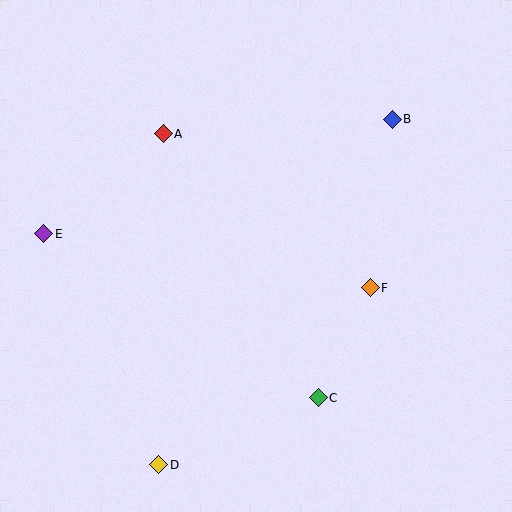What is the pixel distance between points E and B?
The distance between E and B is 367 pixels.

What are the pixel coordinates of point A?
Point A is at (163, 134).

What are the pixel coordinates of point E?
Point E is at (44, 234).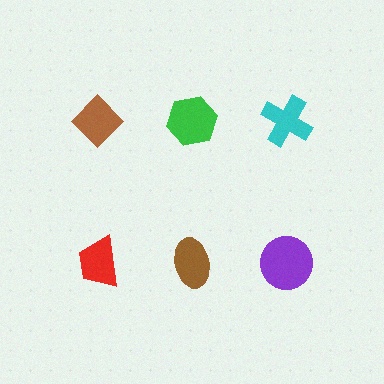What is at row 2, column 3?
A purple circle.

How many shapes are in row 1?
3 shapes.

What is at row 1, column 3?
A cyan cross.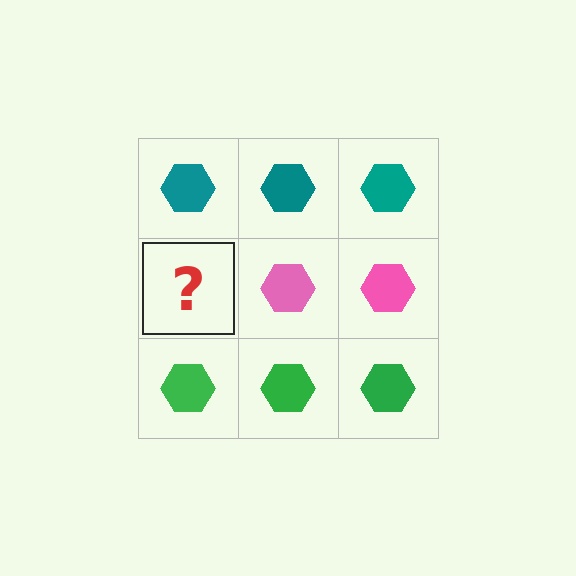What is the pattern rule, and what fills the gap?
The rule is that each row has a consistent color. The gap should be filled with a pink hexagon.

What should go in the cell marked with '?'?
The missing cell should contain a pink hexagon.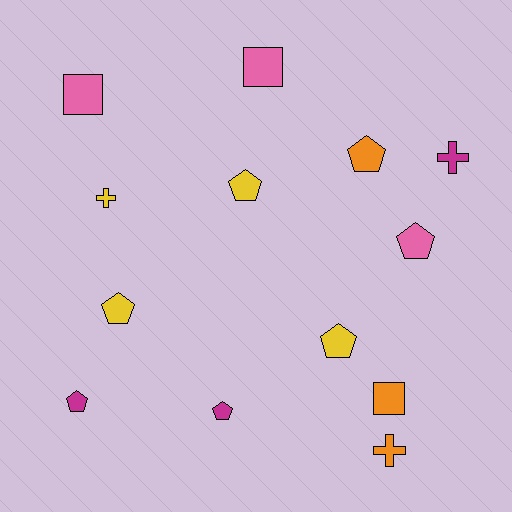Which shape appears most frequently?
Pentagon, with 7 objects.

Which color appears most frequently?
Yellow, with 4 objects.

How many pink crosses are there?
There are no pink crosses.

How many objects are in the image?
There are 13 objects.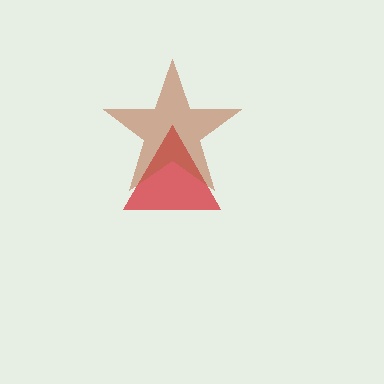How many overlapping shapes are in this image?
There are 2 overlapping shapes in the image.